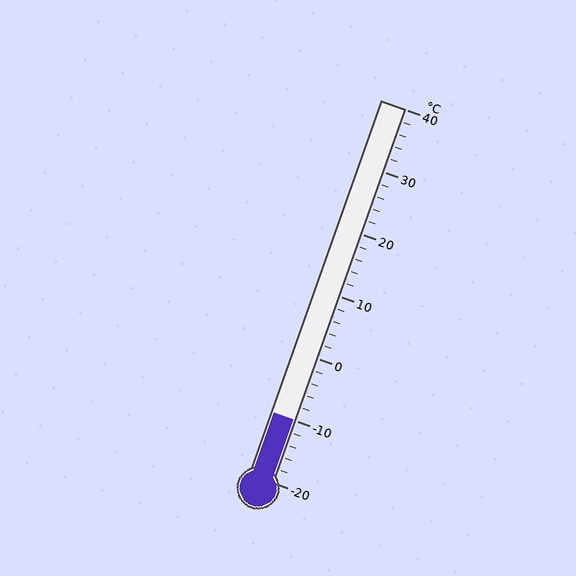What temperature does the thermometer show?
The thermometer shows approximately -10°C.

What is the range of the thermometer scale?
The thermometer scale ranges from -20°C to 40°C.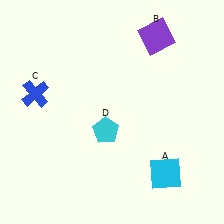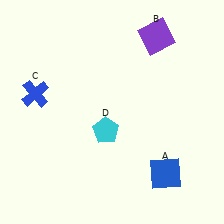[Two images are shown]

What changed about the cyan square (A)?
In Image 1, A is cyan. In Image 2, it changed to blue.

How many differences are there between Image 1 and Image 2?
There is 1 difference between the two images.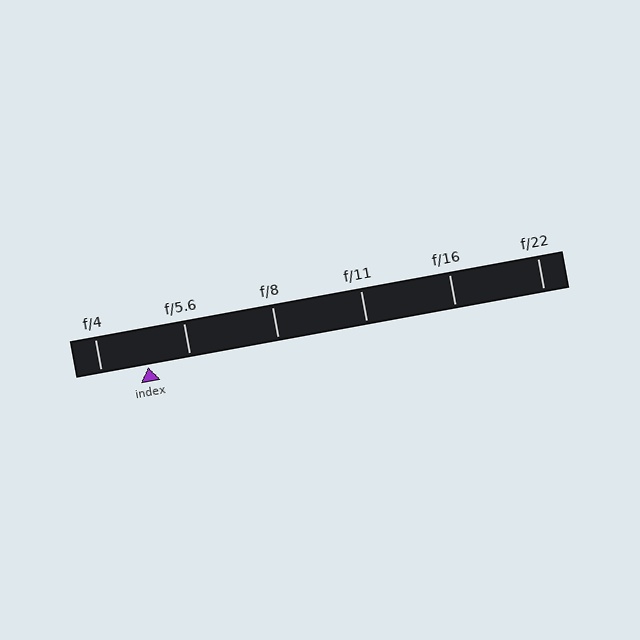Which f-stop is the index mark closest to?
The index mark is closest to f/5.6.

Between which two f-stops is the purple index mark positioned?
The index mark is between f/4 and f/5.6.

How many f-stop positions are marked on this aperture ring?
There are 6 f-stop positions marked.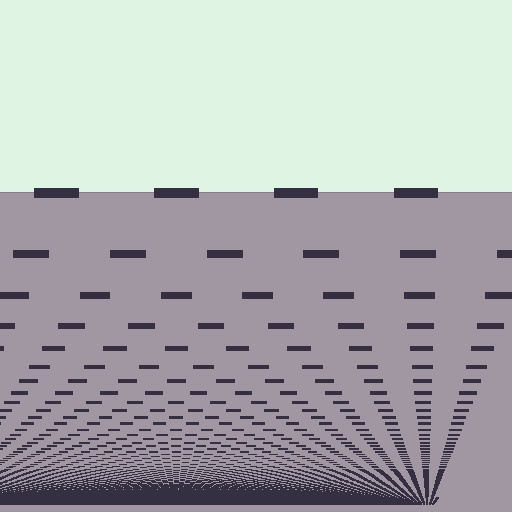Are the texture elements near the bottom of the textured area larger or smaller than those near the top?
Smaller. The gradient is inverted — elements near the bottom are smaller and denser.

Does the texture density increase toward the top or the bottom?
Density increases toward the bottom.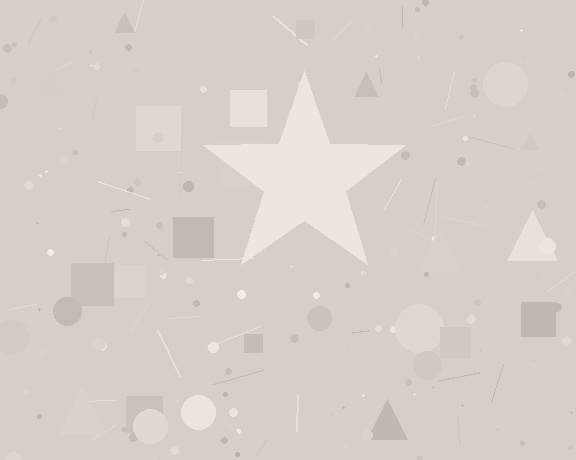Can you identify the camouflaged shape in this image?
The camouflaged shape is a star.